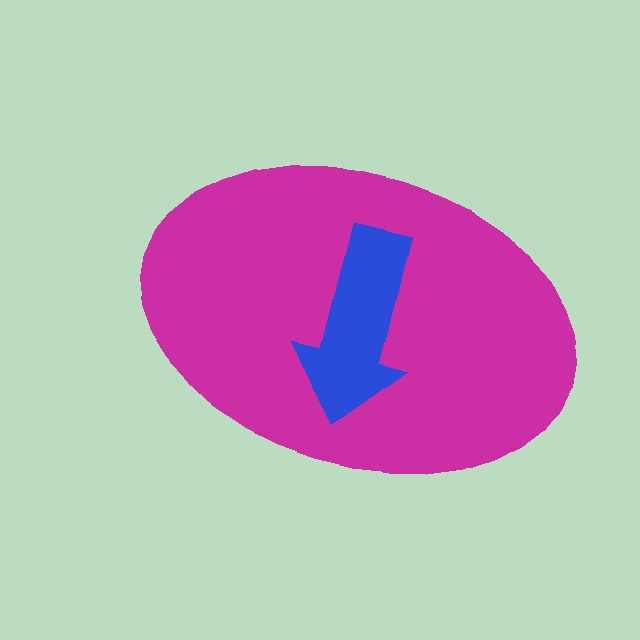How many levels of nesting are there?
2.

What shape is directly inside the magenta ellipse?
The blue arrow.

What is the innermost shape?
The blue arrow.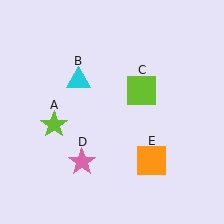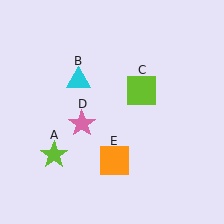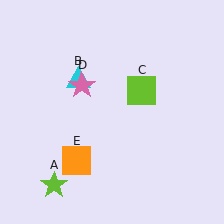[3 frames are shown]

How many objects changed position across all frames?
3 objects changed position: lime star (object A), pink star (object D), orange square (object E).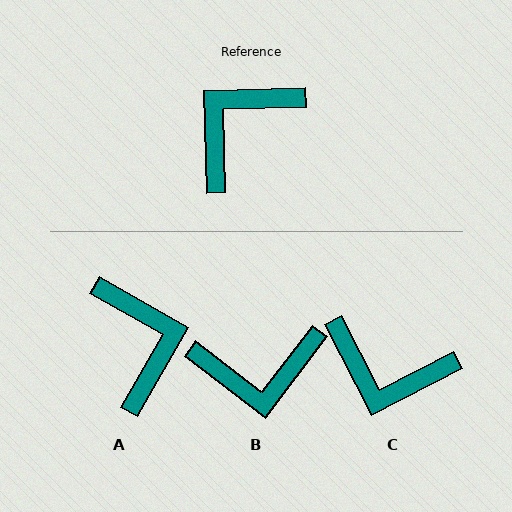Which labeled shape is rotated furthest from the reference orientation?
B, about 141 degrees away.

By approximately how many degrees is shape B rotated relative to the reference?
Approximately 141 degrees counter-clockwise.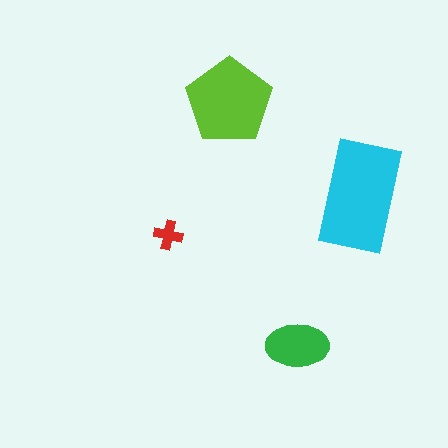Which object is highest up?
The lime pentagon is topmost.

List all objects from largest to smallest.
The cyan rectangle, the lime pentagon, the green ellipse, the red cross.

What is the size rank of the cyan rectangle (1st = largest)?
1st.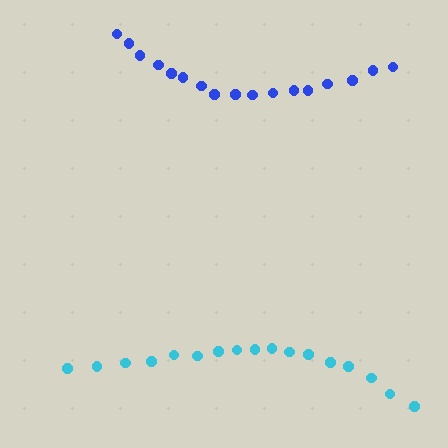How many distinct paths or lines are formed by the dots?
There are 2 distinct paths.